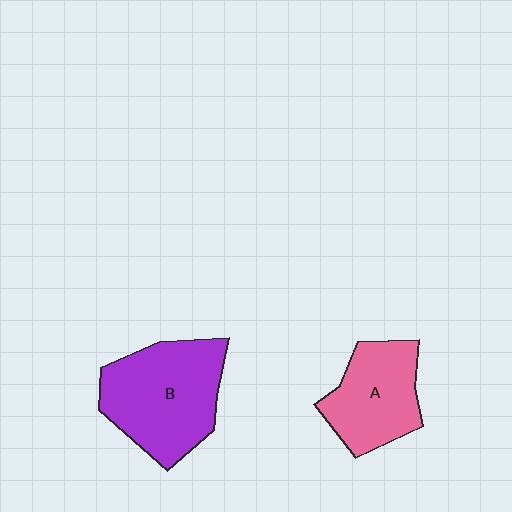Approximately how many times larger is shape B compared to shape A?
Approximately 1.4 times.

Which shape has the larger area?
Shape B (purple).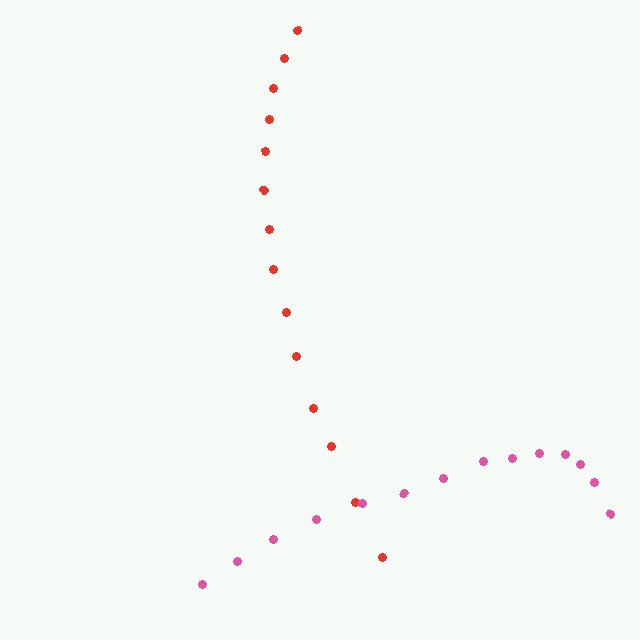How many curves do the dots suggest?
There are 2 distinct paths.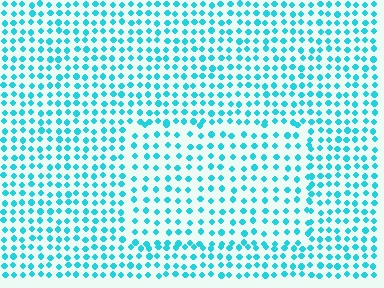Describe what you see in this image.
The image contains small cyan elements arranged at two different densities. A rectangle-shaped region is visible where the elements are less densely packed than the surrounding area.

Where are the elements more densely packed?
The elements are more densely packed outside the rectangle boundary.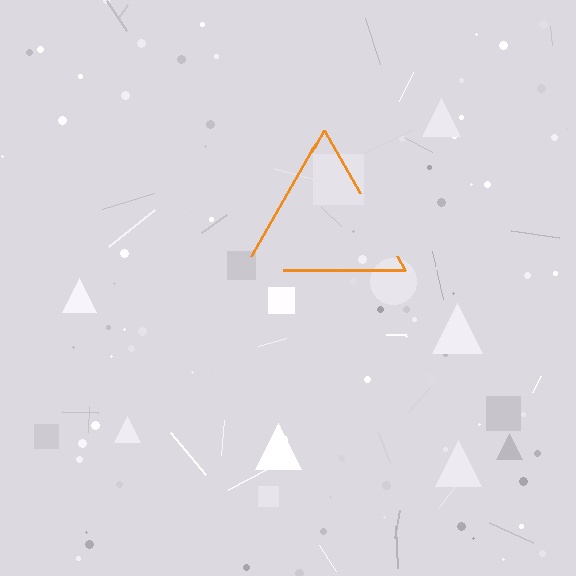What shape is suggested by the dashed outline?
The dashed outline suggests a triangle.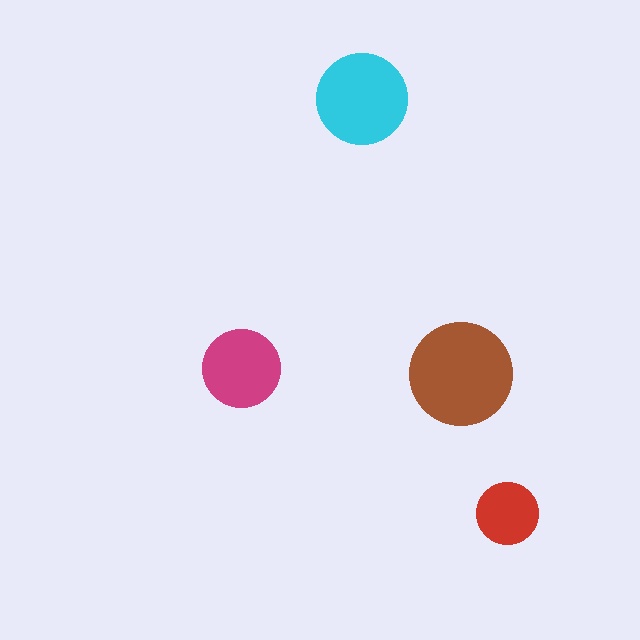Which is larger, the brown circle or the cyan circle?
The brown one.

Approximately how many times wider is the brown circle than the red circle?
About 1.5 times wider.